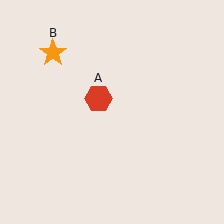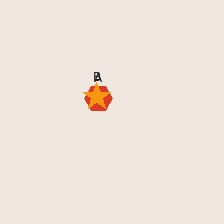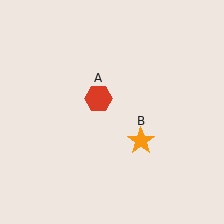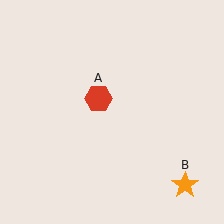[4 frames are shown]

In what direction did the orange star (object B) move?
The orange star (object B) moved down and to the right.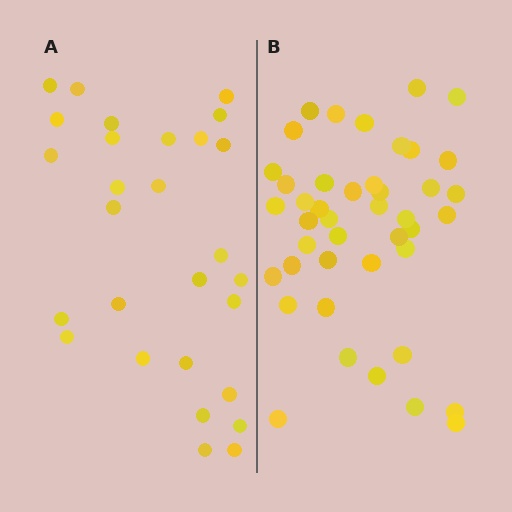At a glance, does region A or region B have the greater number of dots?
Region B (the right region) has more dots.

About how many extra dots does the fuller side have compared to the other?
Region B has approximately 15 more dots than region A.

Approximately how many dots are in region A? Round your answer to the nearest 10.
About 30 dots. (The exact count is 28, which rounds to 30.)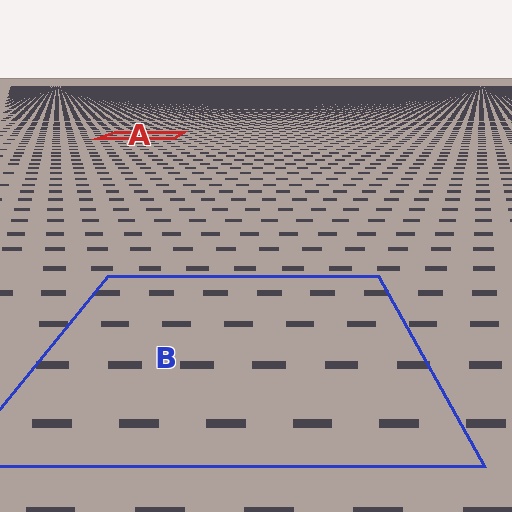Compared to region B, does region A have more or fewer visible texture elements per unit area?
Region A has more texture elements per unit area — they are packed more densely because it is farther away.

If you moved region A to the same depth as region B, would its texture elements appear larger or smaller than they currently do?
They would appear larger. At a closer depth, the same texture elements are projected at a bigger on-screen size.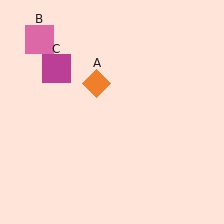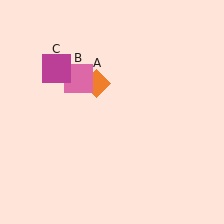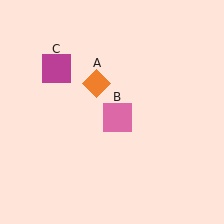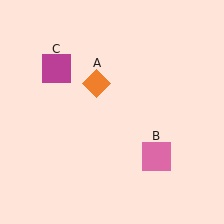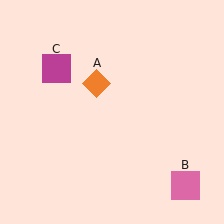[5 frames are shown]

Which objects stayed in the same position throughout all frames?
Orange diamond (object A) and magenta square (object C) remained stationary.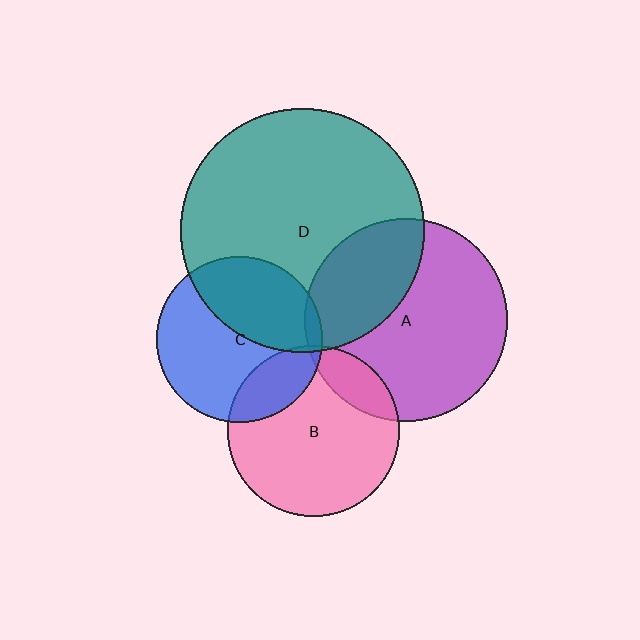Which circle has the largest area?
Circle D (teal).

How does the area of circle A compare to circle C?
Approximately 1.5 times.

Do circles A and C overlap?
Yes.